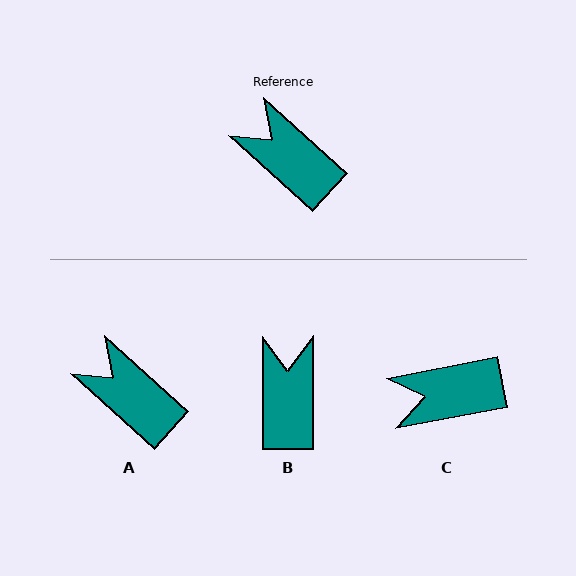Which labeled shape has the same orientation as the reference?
A.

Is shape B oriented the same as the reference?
No, it is off by about 48 degrees.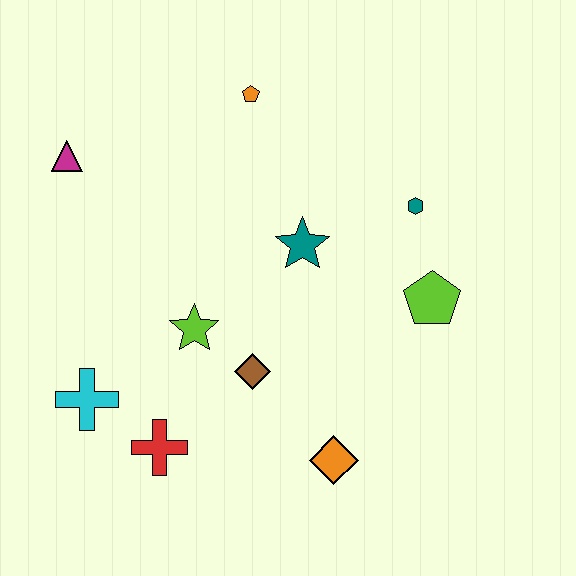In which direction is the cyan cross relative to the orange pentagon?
The cyan cross is below the orange pentagon.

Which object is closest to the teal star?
The teal hexagon is closest to the teal star.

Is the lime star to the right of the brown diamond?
No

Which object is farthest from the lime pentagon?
The magenta triangle is farthest from the lime pentagon.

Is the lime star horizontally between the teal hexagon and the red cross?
Yes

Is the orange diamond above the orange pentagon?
No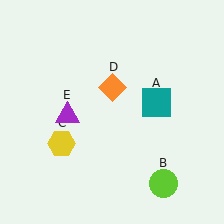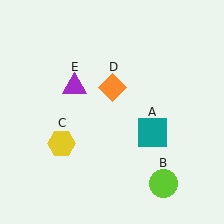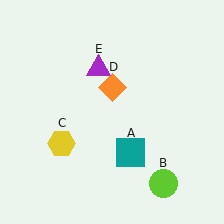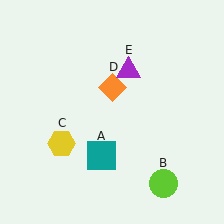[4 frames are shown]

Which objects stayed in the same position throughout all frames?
Lime circle (object B) and yellow hexagon (object C) and orange diamond (object D) remained stationary.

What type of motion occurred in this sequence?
The teal square (object A), purple triangle (object E) rotated clockwise around the center of the scene.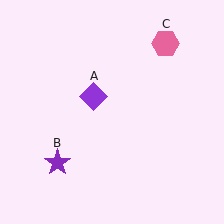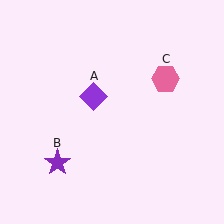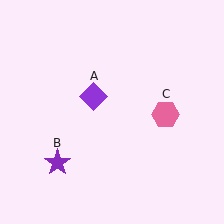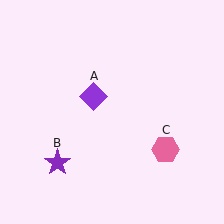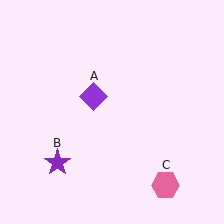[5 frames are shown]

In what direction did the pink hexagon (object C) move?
The pink hexagon (object C) moved down.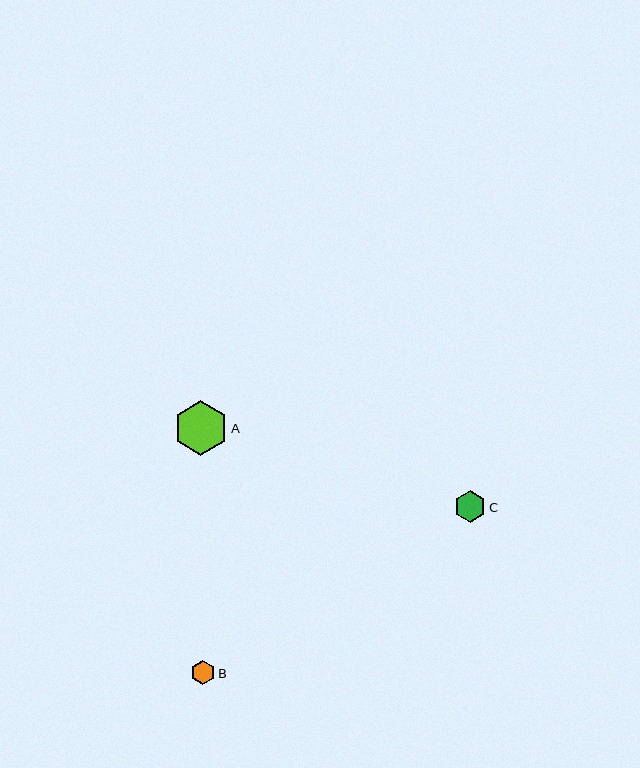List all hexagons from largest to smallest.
From largest to smallest: A, C, B.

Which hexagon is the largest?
Hexagon A is the largest with a size of approximately 55 pixels.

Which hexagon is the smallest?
Hexagon B is the smallest with a size of approximately 24 pixels.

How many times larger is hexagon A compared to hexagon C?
Hexagon A is approximately 1.7 times the size of hexagon C.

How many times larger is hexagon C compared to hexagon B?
Hexagon C is approximately 1.3 times the size of hexagon B.